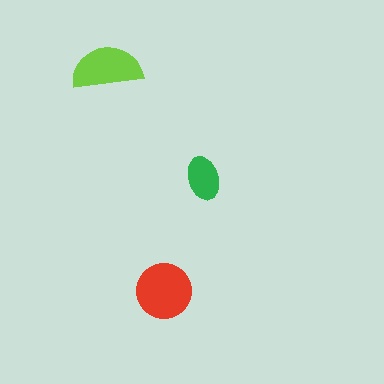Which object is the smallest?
The green ellipse.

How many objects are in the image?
There are 3 objects in the image.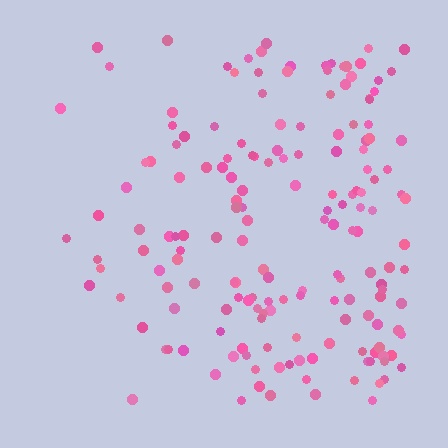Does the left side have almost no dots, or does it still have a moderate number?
Still a moderate number, just noticeably fewer than the right.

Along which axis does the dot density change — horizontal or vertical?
Horizontal.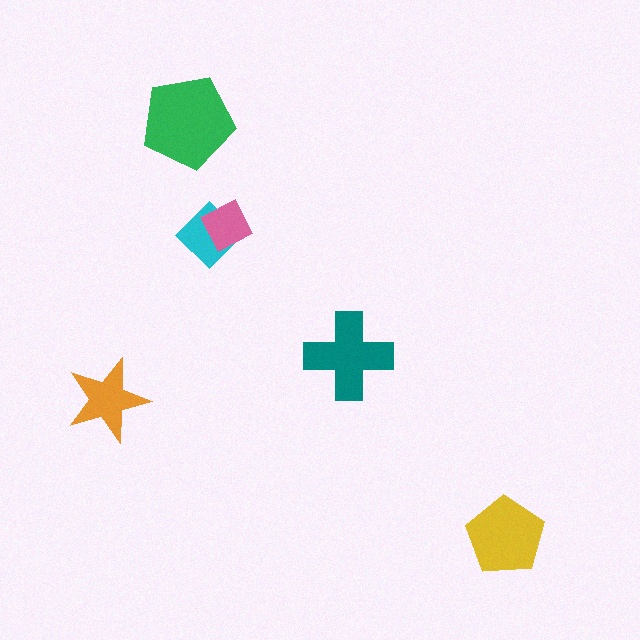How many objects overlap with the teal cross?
0 objects overlap with the teal cross.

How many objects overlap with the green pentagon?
0 objects overlap with the green pentagon.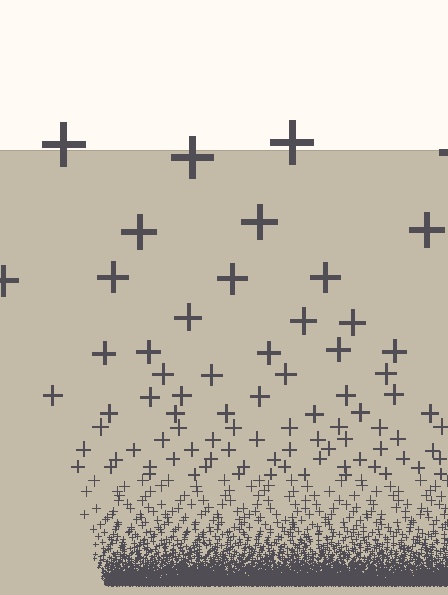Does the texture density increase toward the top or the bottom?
Density increases toward the bottom.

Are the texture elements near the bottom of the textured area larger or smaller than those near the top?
Smaller. The gradient is inverted — elements near the bottom are smaller and denser.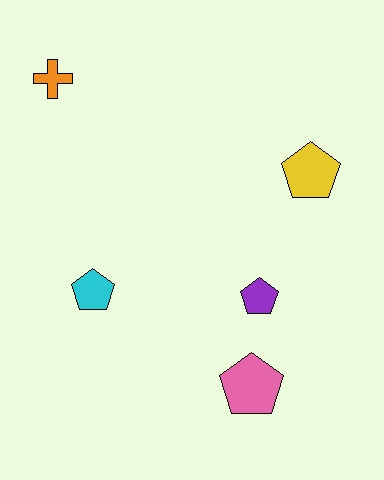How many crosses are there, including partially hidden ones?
There is 1 cross.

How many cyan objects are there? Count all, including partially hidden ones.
There is 1 cyan object.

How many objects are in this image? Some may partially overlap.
There are 5 objects.